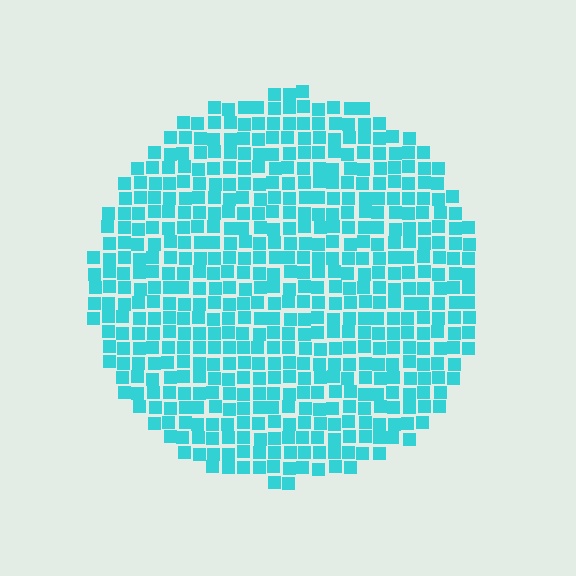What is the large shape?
The large shape is a circle.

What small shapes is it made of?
It is made of small squares.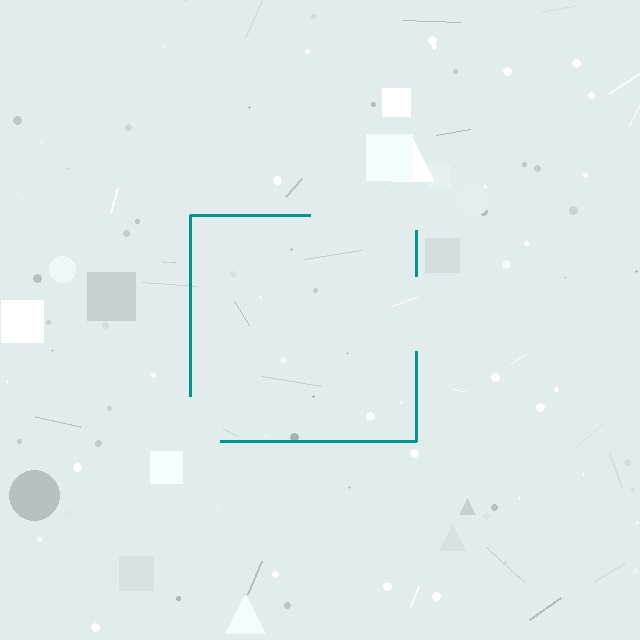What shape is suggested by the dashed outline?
The dashed outline suggests a square.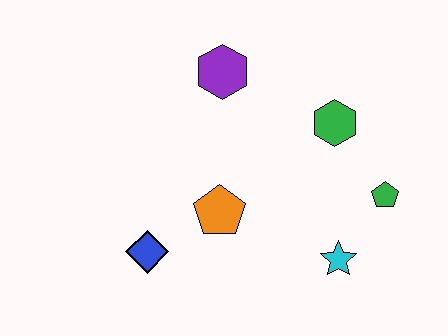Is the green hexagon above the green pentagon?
Yes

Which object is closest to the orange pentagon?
The blue diamond is closest to the orange pentagon.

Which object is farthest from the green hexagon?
The blue diamond is farthest from the green hexagon.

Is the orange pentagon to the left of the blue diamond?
No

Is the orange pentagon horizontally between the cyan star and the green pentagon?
No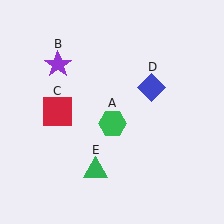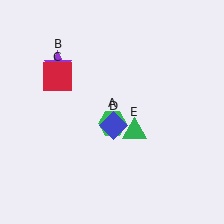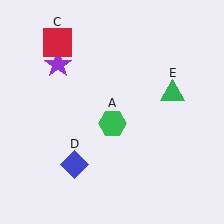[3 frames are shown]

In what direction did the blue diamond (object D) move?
The blue diamond (object D) moved down and to the left.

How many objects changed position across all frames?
3 objects changed position: red square (object C), blue diamond (object D), green triangle (object E).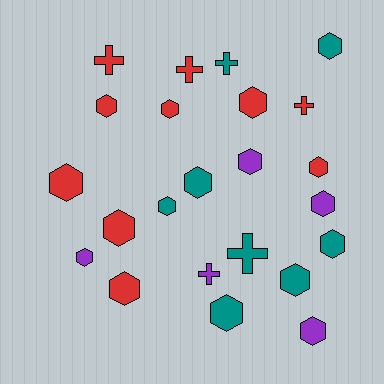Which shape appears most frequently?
Hexagon, with 17 objects.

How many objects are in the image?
There are 23 objects.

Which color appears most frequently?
Red, with 10 objects.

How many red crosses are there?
There are 3 red crosses.